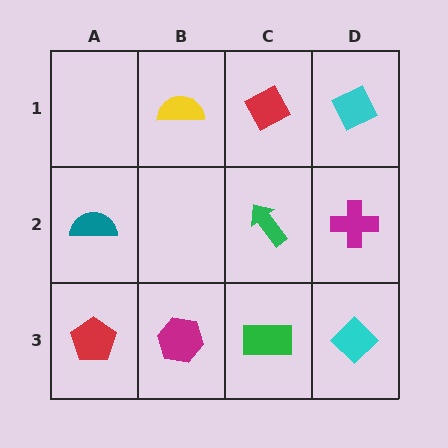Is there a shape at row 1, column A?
No, that cell is empty.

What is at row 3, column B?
A magenta hexagon.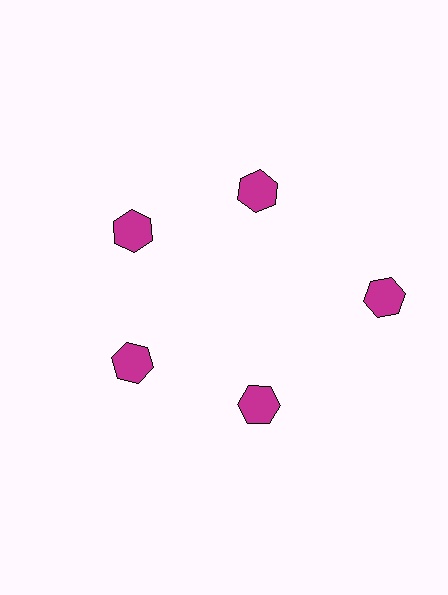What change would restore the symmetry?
The symmetry would be restored by moving it inward, back onto the ring so that all 5 hexagons sit at equal angles and equal distance from the center.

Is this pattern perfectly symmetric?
No. The 5 magenta hexagons are arranged in a ring, but one element near the 3 o'clock position is pushed outward from the center, breaking the 5-fold rotational symmetry.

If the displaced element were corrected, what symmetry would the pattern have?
It would have 5-fold rotational symmetry — the pattern would map onto itself every 72 degrees.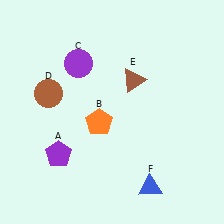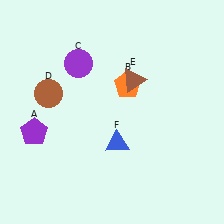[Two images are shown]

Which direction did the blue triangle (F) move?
The blue triangle (F) moved up.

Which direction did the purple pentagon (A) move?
The purple pentagon (A) moved left.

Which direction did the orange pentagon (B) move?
The orange pentagon (B) moved up.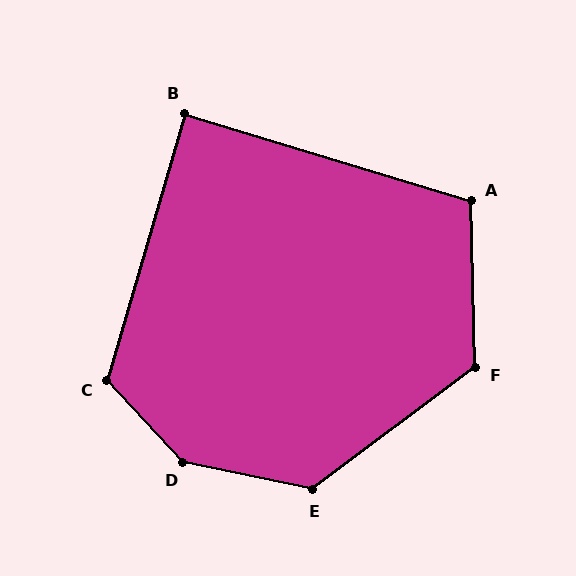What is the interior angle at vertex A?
Approximately 108 degrees (obtuse).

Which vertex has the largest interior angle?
D, at approximately 145 degrees.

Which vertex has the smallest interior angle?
B, at approximately 89 degrees.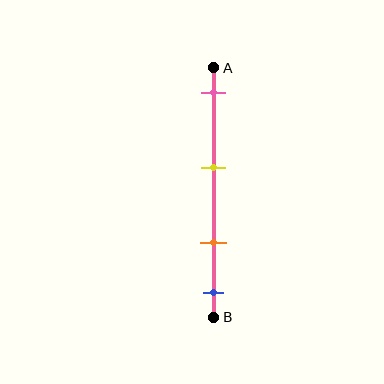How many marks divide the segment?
There are 4 marks dividing the segment.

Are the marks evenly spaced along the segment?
No, the marks are not evenly spaced.